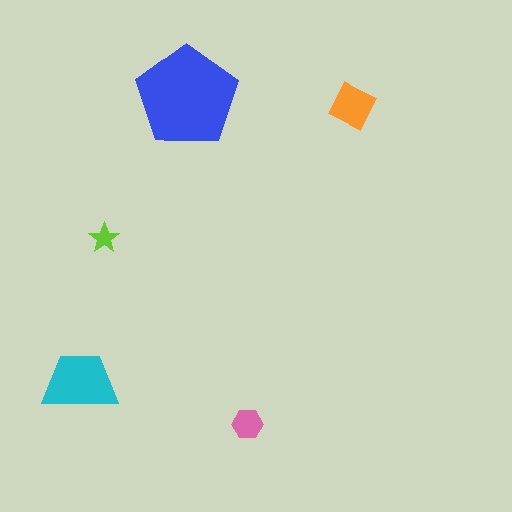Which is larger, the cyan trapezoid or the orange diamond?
The cyan trapezoid.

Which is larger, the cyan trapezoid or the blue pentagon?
The blue pentagon.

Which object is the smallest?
The lime star.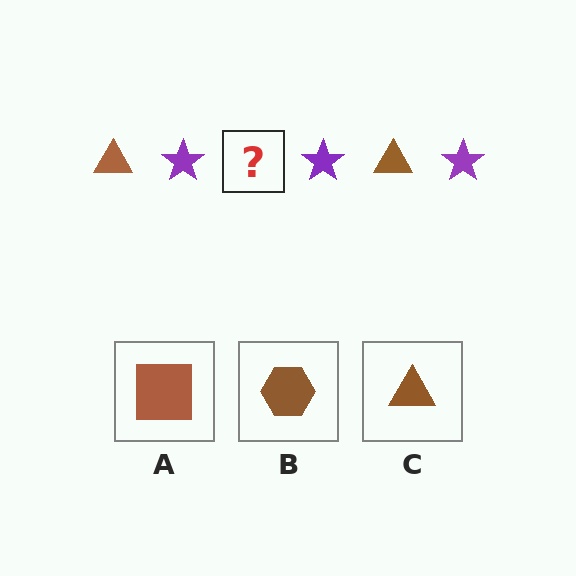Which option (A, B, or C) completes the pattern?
C.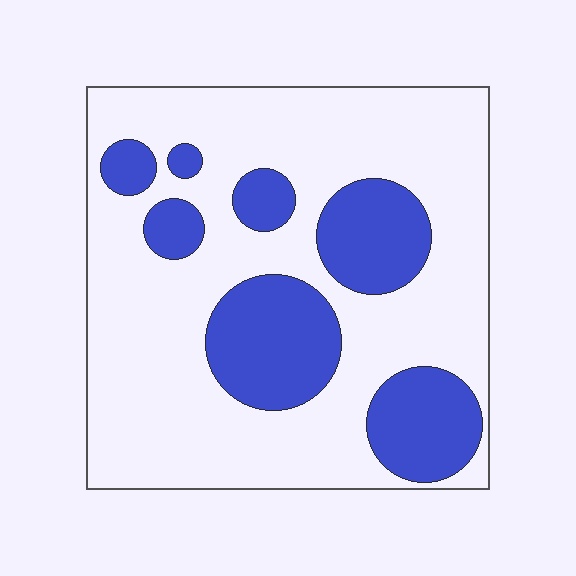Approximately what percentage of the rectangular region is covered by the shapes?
Approximately 30%.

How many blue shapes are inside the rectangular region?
7.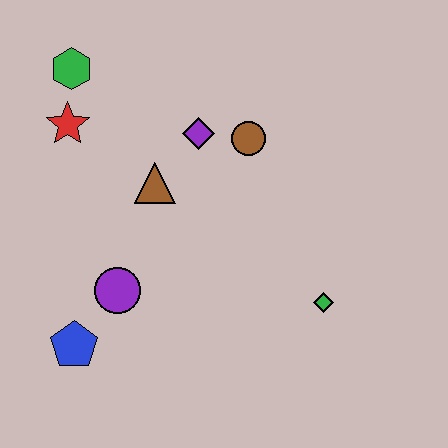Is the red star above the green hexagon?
No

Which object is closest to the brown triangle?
The purple diamond is closest to the brown triangle.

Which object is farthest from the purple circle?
The green hexagon is farthest from the purple circle.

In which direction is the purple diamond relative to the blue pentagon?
The purple diamond is above the blue pentagon.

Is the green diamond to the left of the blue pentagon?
No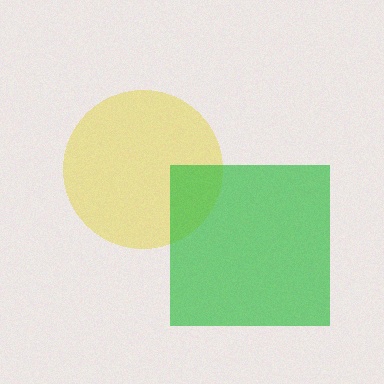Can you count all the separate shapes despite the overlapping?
Yes, there are 2 separate shapes.